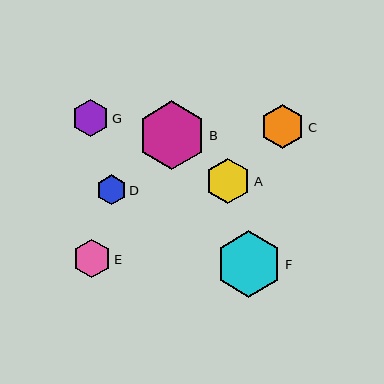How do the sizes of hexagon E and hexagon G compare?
Hexagon E and hexagon G are approximately the same size.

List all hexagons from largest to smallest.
From largest to smallest: B, F, A, C, E, G, D.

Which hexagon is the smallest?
Hexagon D is the smallest with a size of approximately 30 pixels.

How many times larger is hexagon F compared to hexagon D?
Hexagon F is approximately 2.2 times the size of hexagon D.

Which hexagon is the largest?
Hexagon B is the largest with a size of approximately 69 pixels.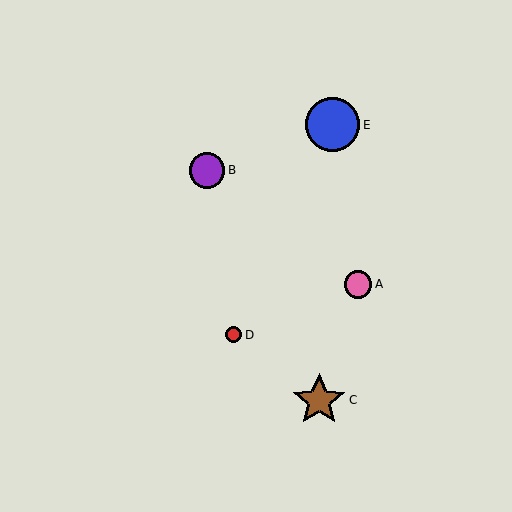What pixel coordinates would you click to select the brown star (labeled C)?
Click at (319, 400) to select the brown star C.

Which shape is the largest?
The blue circle (labeled E) is the largest.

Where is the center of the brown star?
The center of the brown star is at (319, 400).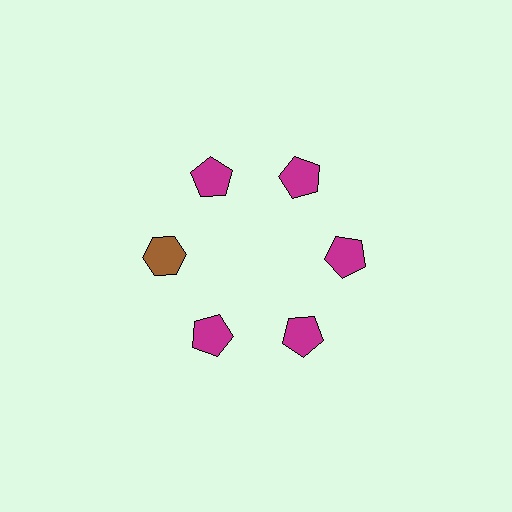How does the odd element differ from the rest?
It differs in both color (brown instead of magenta) and shape (hexagon instead of pentagon).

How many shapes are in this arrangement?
There are 6 shapes arranged in a ring pattern.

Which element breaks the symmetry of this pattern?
The brown hexagon at roughly the 9 o'clock position breaks the symmetry. All other shapes are magenta pentagons.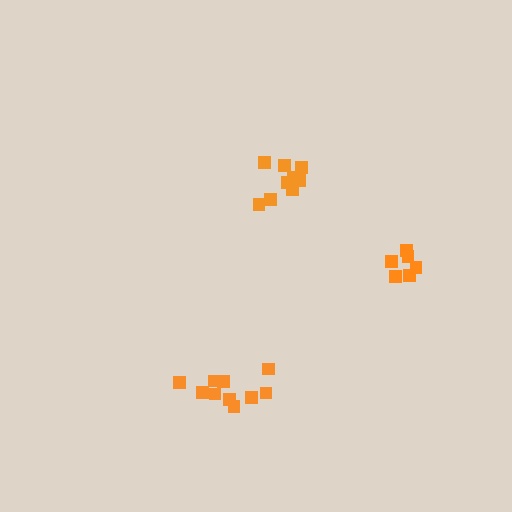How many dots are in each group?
Group 1: 10 dots, Group 2: 10 dots, Group 3: 6 dots (26 total).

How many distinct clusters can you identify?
There are 3 distinct clusters.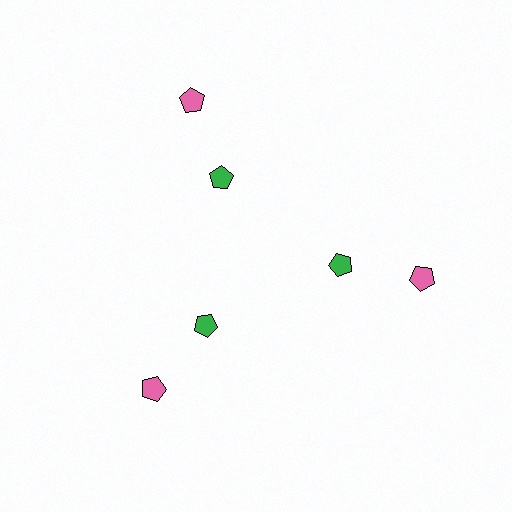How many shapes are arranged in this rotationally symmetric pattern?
There are 6 shapes, arranged in 3 groups of 2.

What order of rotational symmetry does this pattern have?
This pattern has 3-fold rotational symmetry.